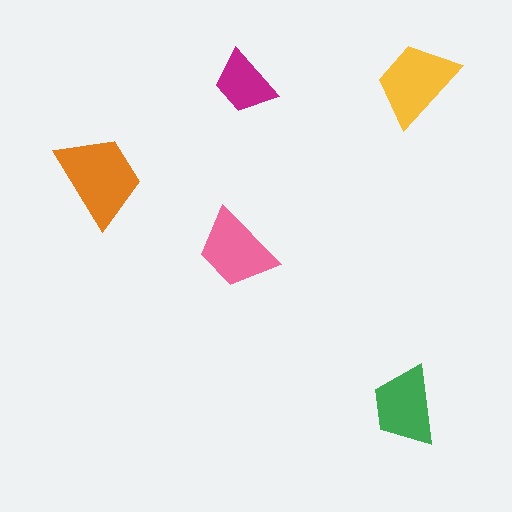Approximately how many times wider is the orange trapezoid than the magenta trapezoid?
About 1.5 times wider.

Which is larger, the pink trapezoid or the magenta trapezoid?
The pink one.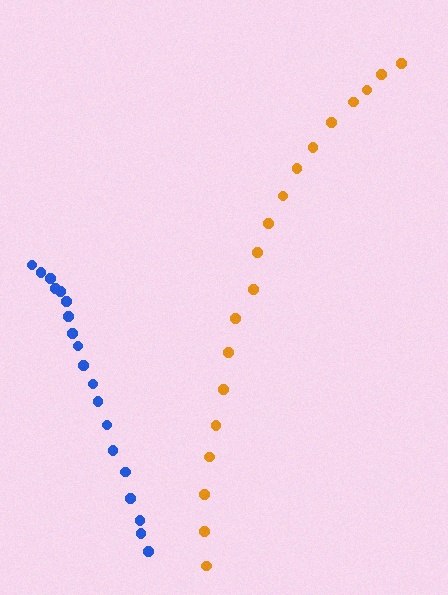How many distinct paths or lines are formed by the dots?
There are 2 distinct paths.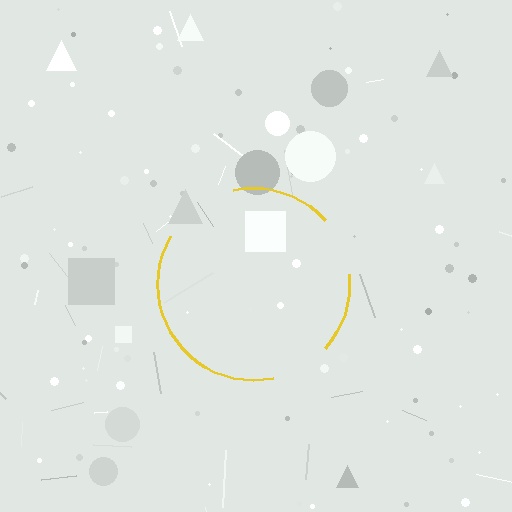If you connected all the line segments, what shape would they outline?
They would outline a circle.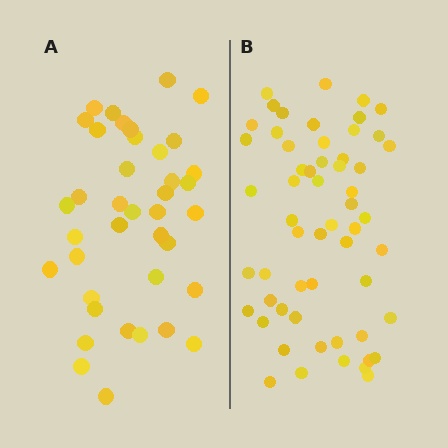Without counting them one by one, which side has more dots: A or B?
Region B (the right region) has more dots.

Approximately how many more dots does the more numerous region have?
Region B has approximately 20 more dots than region A.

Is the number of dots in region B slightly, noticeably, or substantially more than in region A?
Region B has substantially more. The ratio is roughly 1.5 to 1.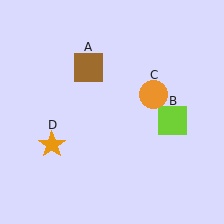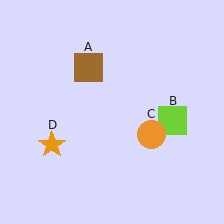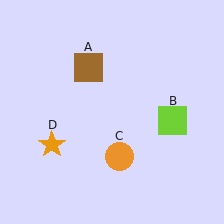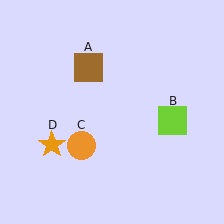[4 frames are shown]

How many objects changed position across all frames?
1 object changed position: orange circle (object C).